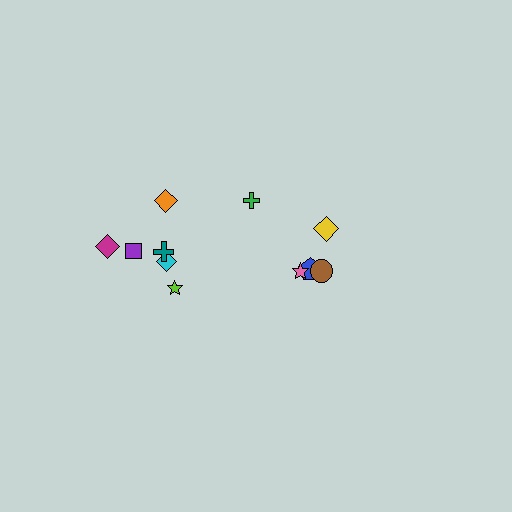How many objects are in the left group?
There are 7 objects.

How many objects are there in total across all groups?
There are 11 objects.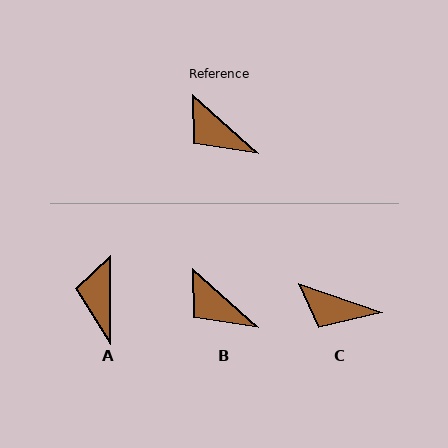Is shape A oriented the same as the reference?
No, it is off by about 48 degrees.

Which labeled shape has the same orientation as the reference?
B.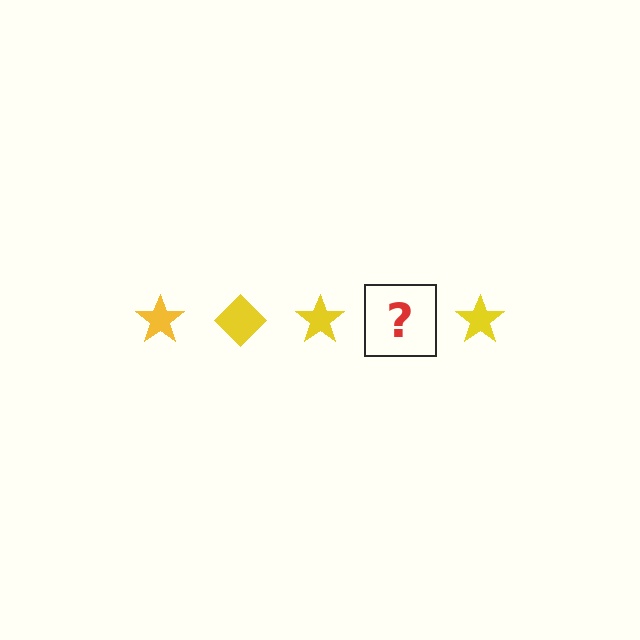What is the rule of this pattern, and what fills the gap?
The rule is that the pattern cycles through star, diamond shapes in yellow. The gap should be filled with a yellow diamond.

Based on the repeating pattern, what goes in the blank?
The blank should be a yellow diamond.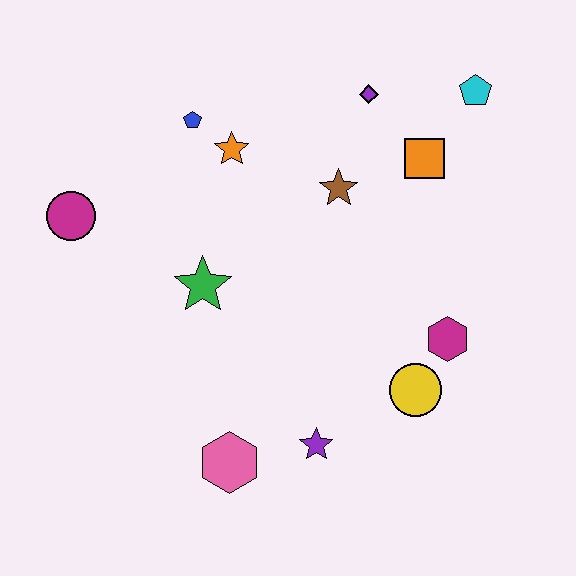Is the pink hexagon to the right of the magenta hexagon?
No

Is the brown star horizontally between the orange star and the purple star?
No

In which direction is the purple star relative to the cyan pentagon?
The purple star is below the cyan pentagon.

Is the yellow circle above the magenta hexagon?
No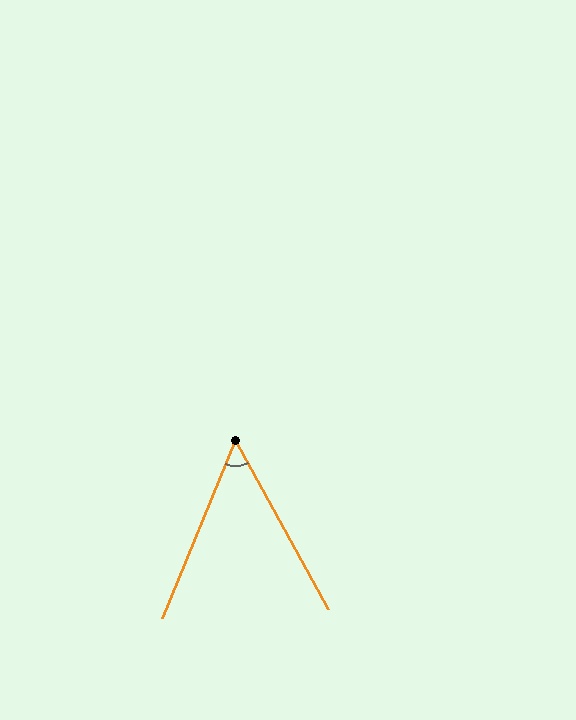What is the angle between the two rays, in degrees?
Approximately 51 degrees.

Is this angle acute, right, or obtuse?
It is acute.